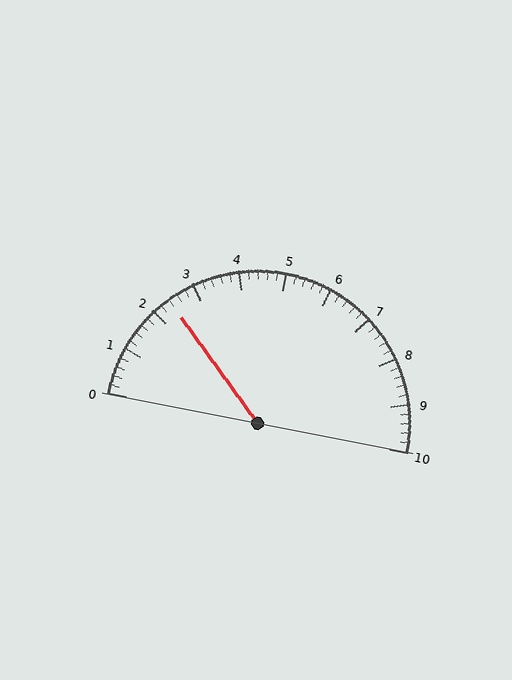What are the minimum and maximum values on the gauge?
The gauge ranges from 0 to 10.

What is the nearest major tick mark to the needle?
The nearest major tick mark is 2.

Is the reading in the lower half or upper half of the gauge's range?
The reading is in the lower half of the range (0 to 10).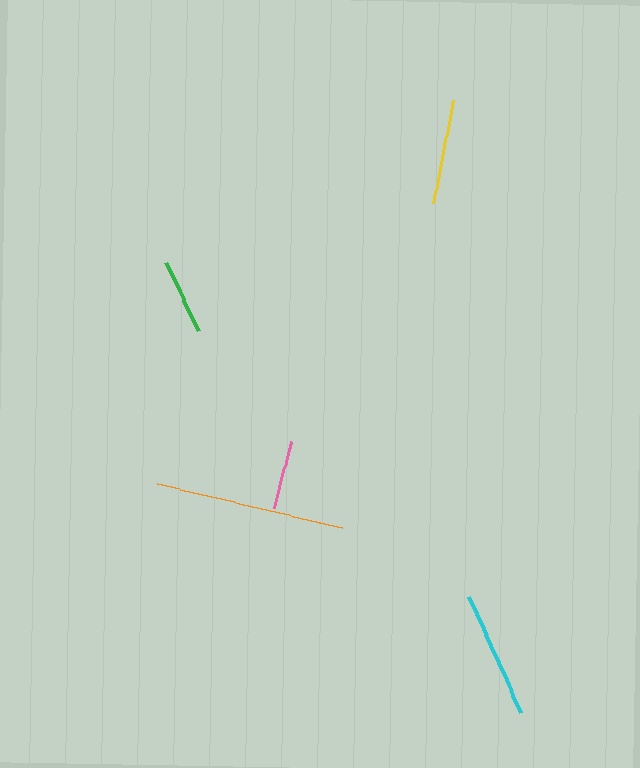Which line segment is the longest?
The orange line is the longest at approximately 191 pixels.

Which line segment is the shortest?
The pink line is the shortest at approximately 69 pixels.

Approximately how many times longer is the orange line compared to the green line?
The orange line is approximately 2.5 times the length of the green line.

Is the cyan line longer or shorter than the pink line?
The cyan line is longer than the pink line.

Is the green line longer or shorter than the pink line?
The green line is longer than the pink line.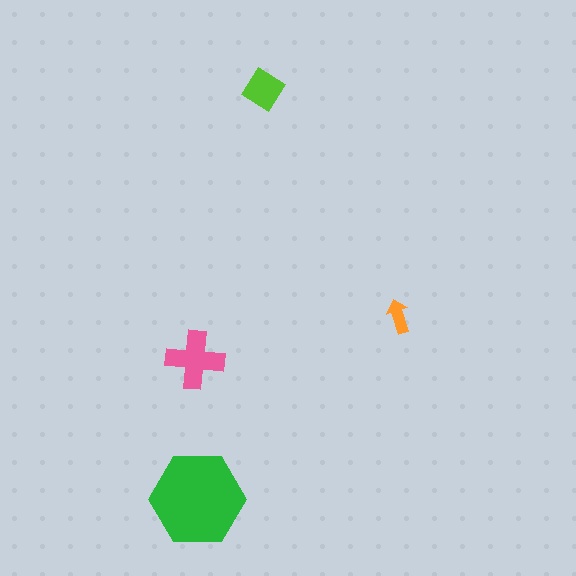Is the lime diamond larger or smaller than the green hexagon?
Smaller.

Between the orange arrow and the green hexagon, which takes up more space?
The green hexagon.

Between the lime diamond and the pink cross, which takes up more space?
The pink cross.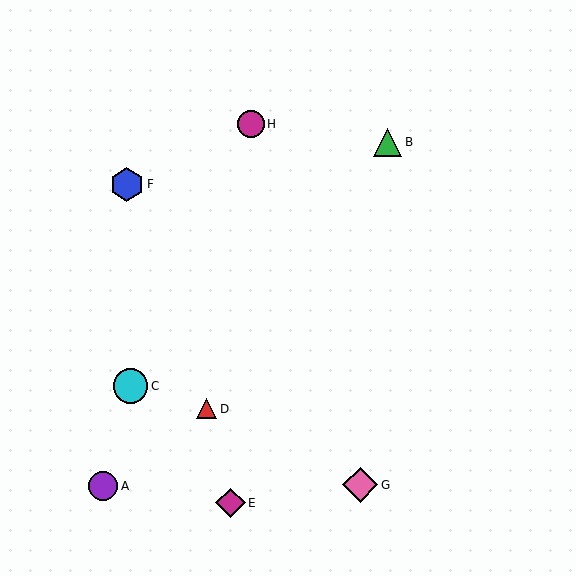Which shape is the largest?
The pink diamond (labeled G) is the largest.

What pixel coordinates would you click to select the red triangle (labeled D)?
Click at (206, 409) to select the red triangle D.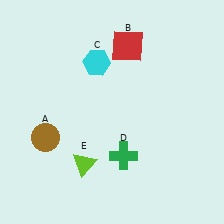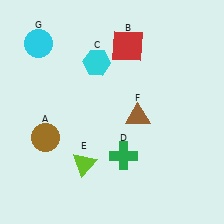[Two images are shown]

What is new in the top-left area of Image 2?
A cyan circle (G) was added in the top-left area of Image 2.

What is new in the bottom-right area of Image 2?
A brown triangle (F) was added in the bottom-right area of Image 2.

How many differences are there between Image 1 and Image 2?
There are 2 differences between the two images.